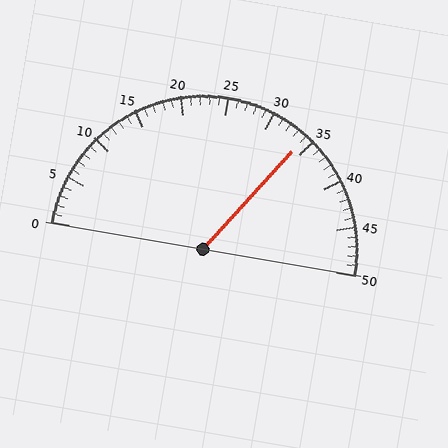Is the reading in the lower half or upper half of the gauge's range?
The reading is in the upper half of the range (0 to 50).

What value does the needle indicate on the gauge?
The needle indicates approximately 34.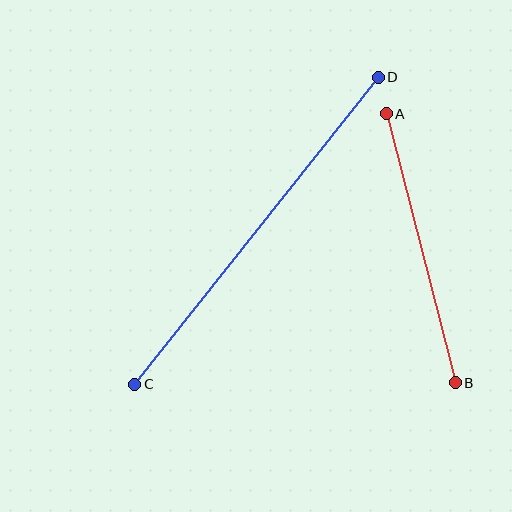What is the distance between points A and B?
The distance is approximately 277 pixels.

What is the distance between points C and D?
The distance is approximately 392 pixels.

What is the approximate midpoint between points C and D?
The midpoint is at approximately (257, 231) pixels.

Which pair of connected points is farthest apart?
Points C and D are farthest apart.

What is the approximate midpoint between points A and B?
The midpoint is at approximately (421, 248) pixels.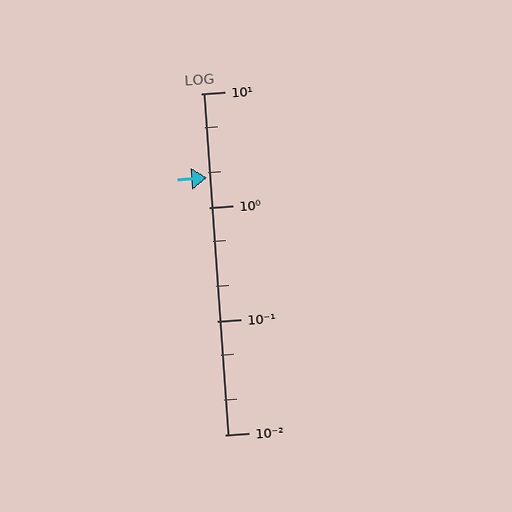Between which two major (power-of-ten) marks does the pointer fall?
The pointer is between 1 and 10.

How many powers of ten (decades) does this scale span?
The scale spans 3 decades, from 0.01 to 10.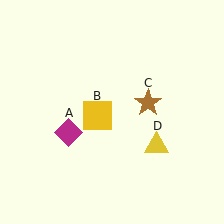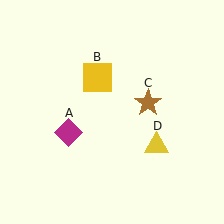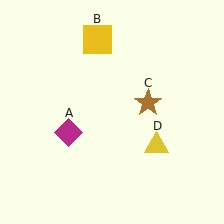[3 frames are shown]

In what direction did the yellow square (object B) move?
The yellow square (object B) moved up.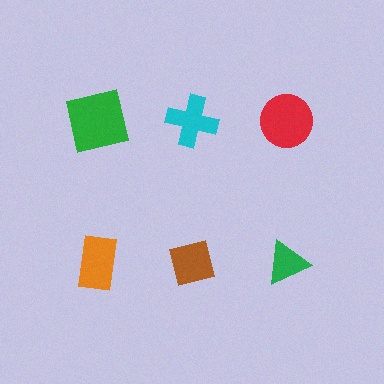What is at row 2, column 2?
A brown square.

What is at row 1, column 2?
A cyan cross.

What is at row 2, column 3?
A green triangle.